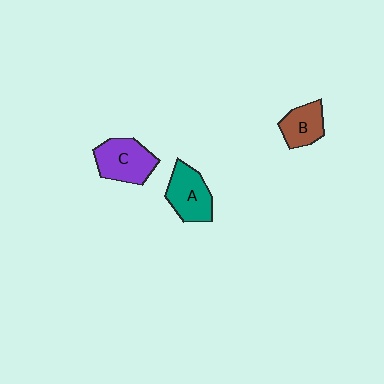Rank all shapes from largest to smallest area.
From largest to smallest: C (purple), A (teal), B (brown).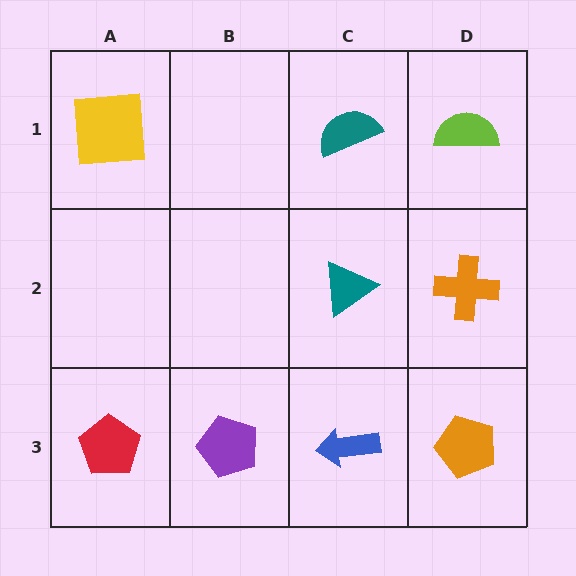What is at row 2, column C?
A teal triangle.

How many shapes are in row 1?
3 shapes.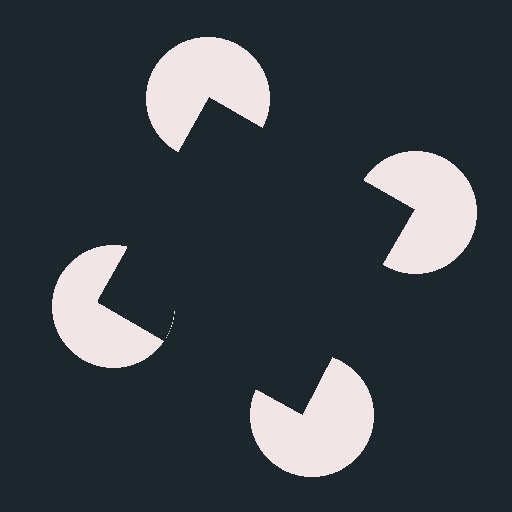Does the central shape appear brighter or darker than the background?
It typically appears slightly darker than the background, even though no actual brightness change is drawn.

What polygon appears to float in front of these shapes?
An illusory square — its edges are inferred from the aligned wedge cuts in the pac-man discs, not physically drawn.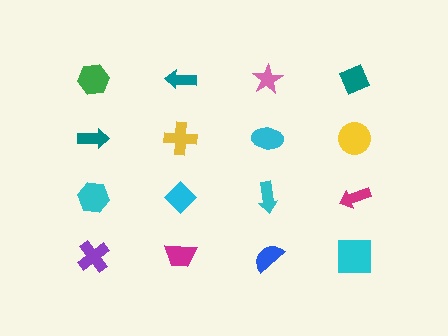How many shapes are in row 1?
4 shapes.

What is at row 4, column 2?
A magenta trapezoid.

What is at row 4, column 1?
A purple cross.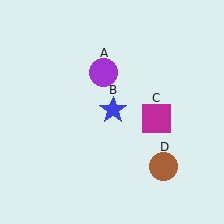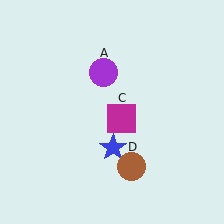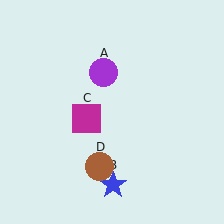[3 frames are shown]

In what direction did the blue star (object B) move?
The blue star (object B) moved down.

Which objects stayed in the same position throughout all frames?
Purple circle (object A) remained stationary.